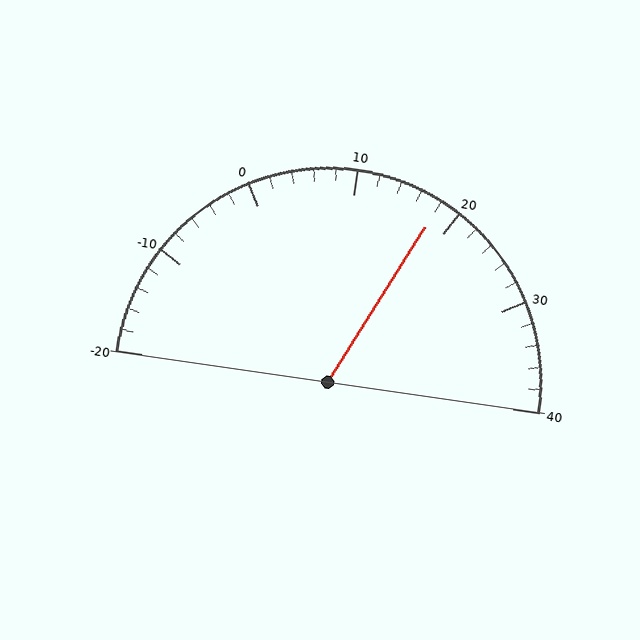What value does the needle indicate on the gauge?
The needle indicates approximately 18.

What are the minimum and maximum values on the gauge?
The gauge ranges from -20 to 40.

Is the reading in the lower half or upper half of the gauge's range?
The reading is in the upper half of the range (-20 to 40).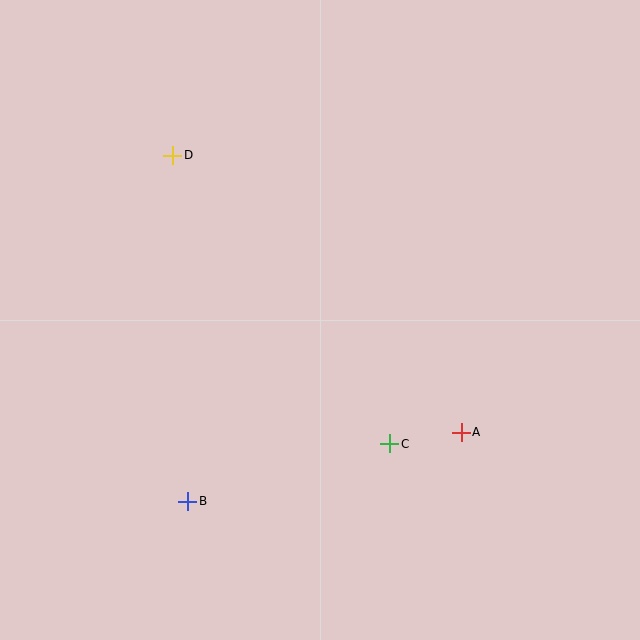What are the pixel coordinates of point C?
Point C is at (390, 444).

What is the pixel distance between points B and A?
The distance between B and A is 282 pixels.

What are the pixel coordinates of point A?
Point A is at (461, 432).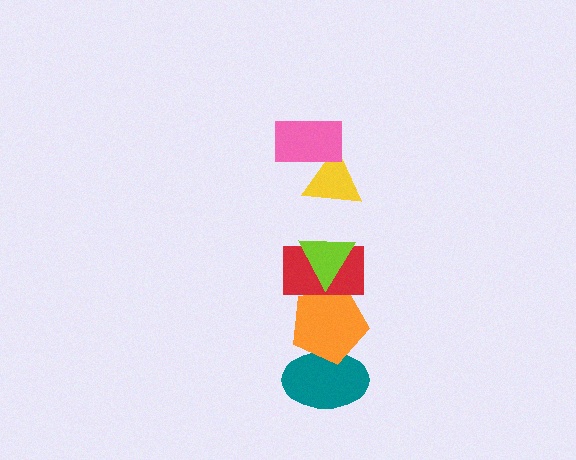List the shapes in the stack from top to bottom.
From top to bottom: the pink rectangle, the yellow triangle, the lime triangle, the red rectangle, the orange pentagon, the teal ellipse.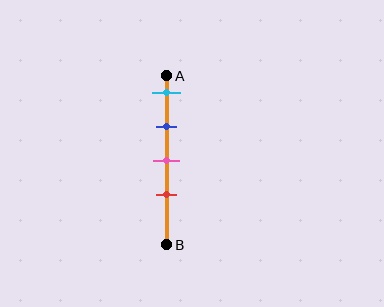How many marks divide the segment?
There are 4 marks dividing the segment.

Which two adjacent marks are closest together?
The pink and red marks are the closest adjacent pair.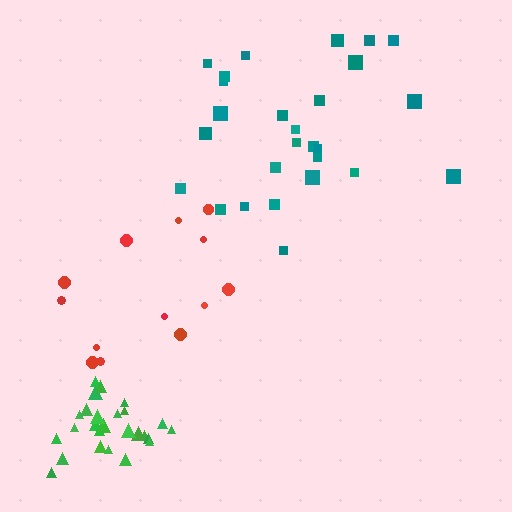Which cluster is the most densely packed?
Green.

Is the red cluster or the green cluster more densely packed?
Green.